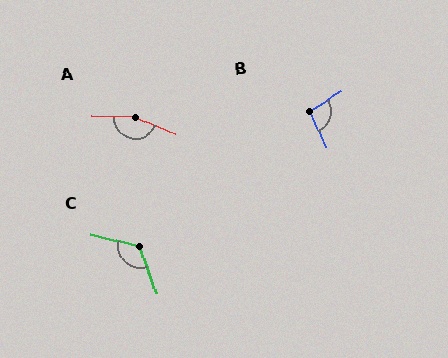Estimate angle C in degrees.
Approximately 123 degrees.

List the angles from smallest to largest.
B (97°), C (123°), A (158°).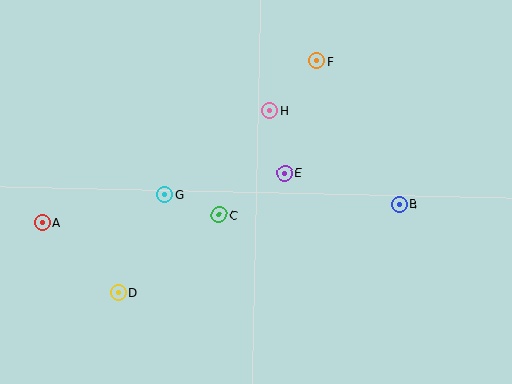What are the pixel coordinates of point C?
Point C is at (219, 215).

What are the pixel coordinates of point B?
Point B is at (399, 205).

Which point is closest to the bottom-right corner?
Point B is closest to the bottom-right corner.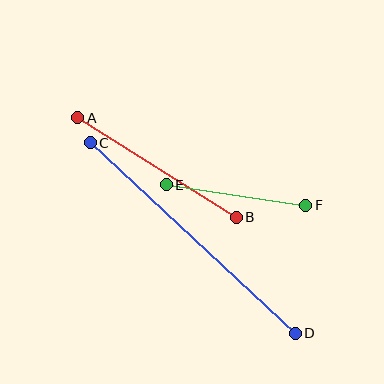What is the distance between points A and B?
The distance is approximately 187 pixels.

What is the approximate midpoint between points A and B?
The midpoint is at approximately (157, 168) pixels.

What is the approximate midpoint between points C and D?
The midpoint is at approximately (193, 238) pixels.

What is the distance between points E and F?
The distance is approximately 141 pixels.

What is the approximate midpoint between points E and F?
The midpoint is at approximately (236, 195) pixels.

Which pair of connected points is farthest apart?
Points C and D are farthest apart.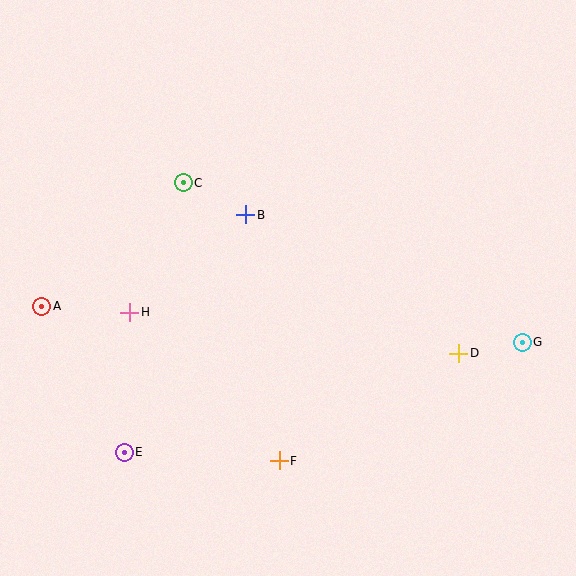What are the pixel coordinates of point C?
Point C is at (183, 183).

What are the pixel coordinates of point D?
Point D is at (459, 353).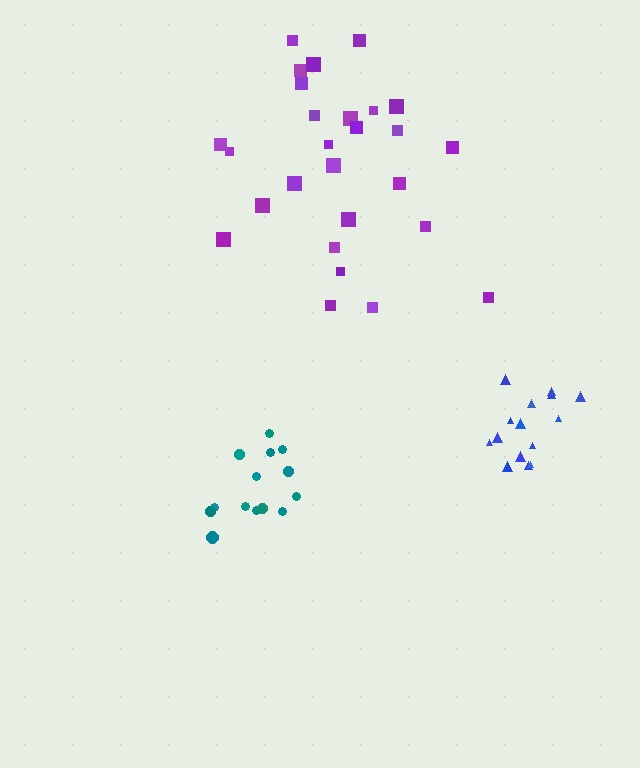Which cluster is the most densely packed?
Teal.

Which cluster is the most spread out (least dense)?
Purple.